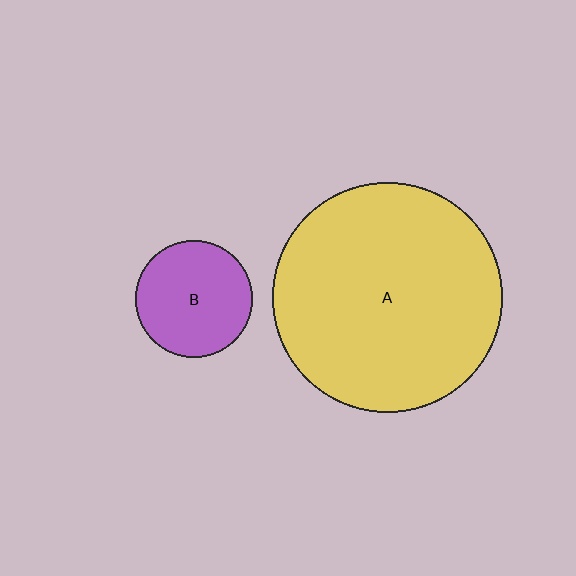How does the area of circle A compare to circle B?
Approximately 3.9 times.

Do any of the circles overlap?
No, none of the circles overlap.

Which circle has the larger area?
Circle A (yellow).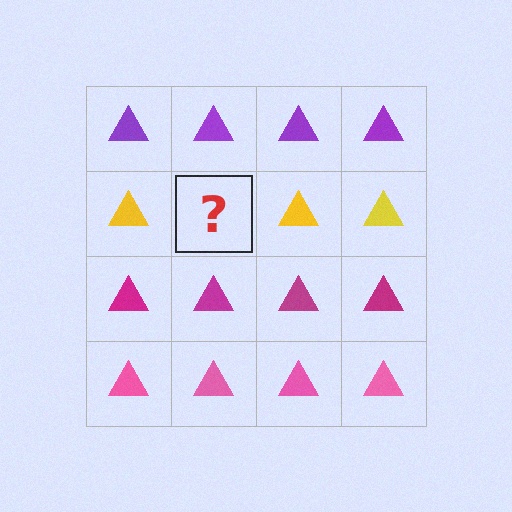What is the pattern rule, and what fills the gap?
The rule is that each row has a consistent color. The gap should be filled with a yellow triangle.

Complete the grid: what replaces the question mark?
The question mark should be replaced with a yellow triangle.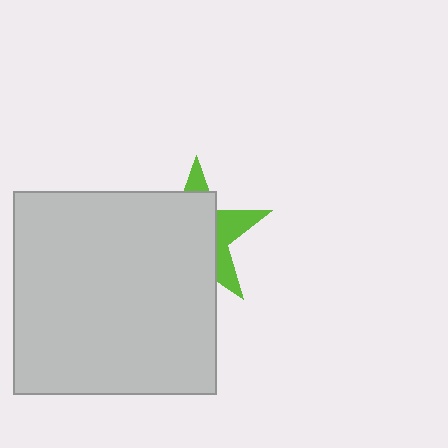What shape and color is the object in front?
The object in front is a light gray square.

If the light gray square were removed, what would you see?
You would see the complete lime star.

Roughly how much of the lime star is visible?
A small part of it is visible (roughly 32%).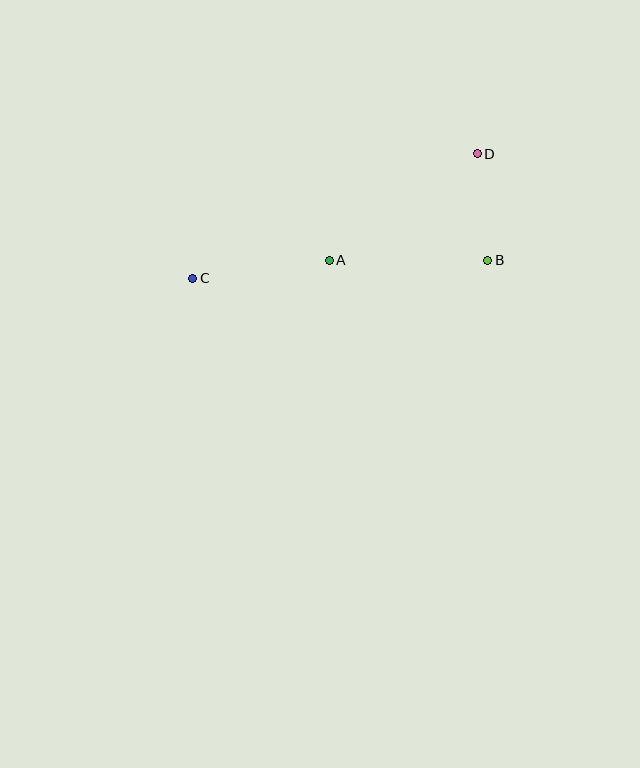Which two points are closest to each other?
Points B and D are closest to each other.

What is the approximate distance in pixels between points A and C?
The distance between A and C is approximately 138 pixels.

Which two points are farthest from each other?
Points C and D are farthest from each other.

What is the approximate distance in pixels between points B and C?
The distance between B and C is approximately 296 pixels.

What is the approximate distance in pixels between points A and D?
The distance between A and D is approximately 182 pixels.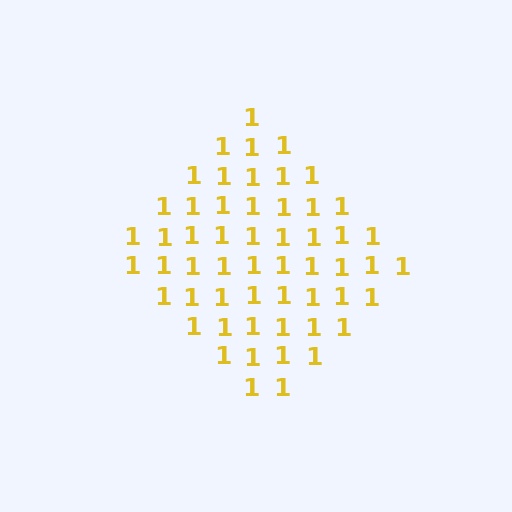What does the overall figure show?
The overall figure shows a diamond.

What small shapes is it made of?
It is made of small digit 1's.